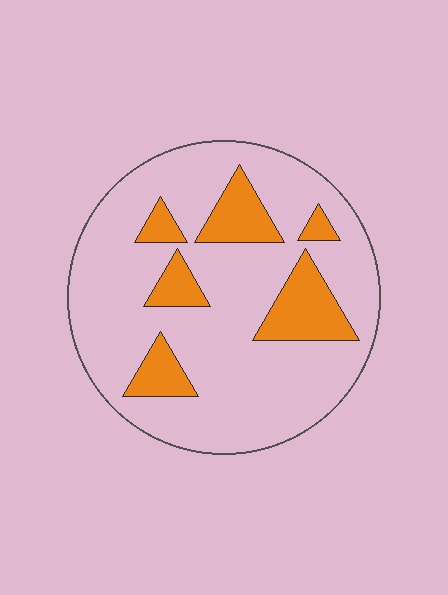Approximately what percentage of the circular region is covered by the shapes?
Approximately 20%.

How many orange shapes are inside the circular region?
6.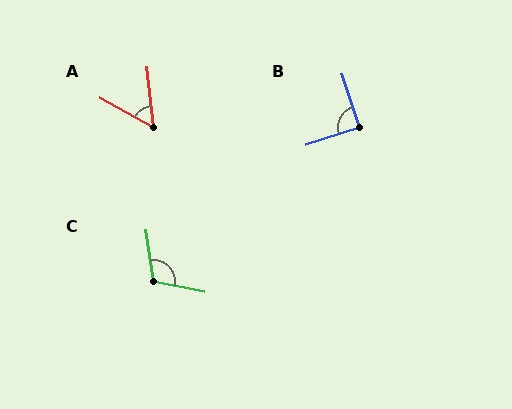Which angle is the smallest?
A, at approximately 54 degrees.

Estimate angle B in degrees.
Approximately 90 degrees.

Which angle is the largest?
C, at approximately 109 degrees.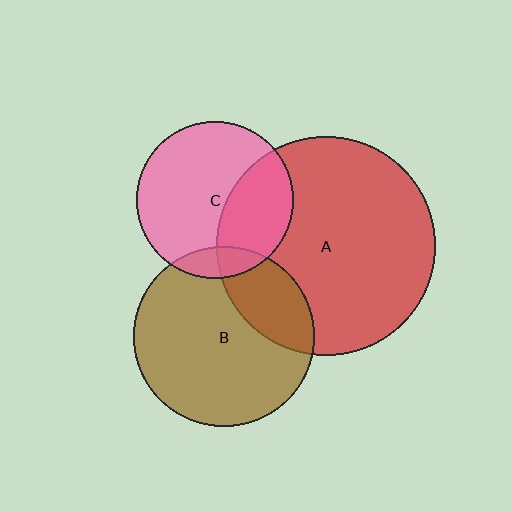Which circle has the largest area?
Circle A (red).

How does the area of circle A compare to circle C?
Approximately 1.9 times.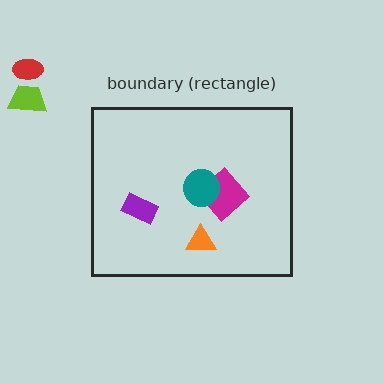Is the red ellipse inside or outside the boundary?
Outside.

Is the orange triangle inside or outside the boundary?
Inside.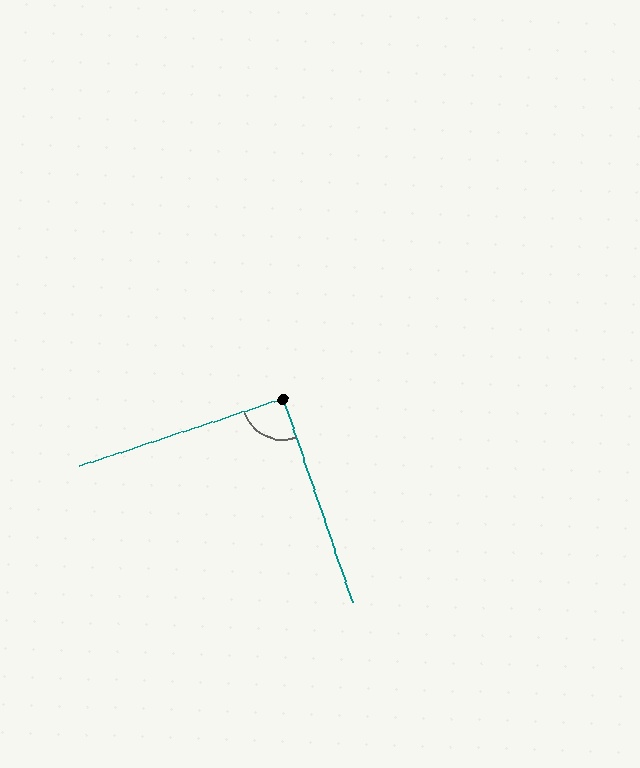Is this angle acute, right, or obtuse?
It is approximately a right angle.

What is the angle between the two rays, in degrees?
Approximately 91 degrees.